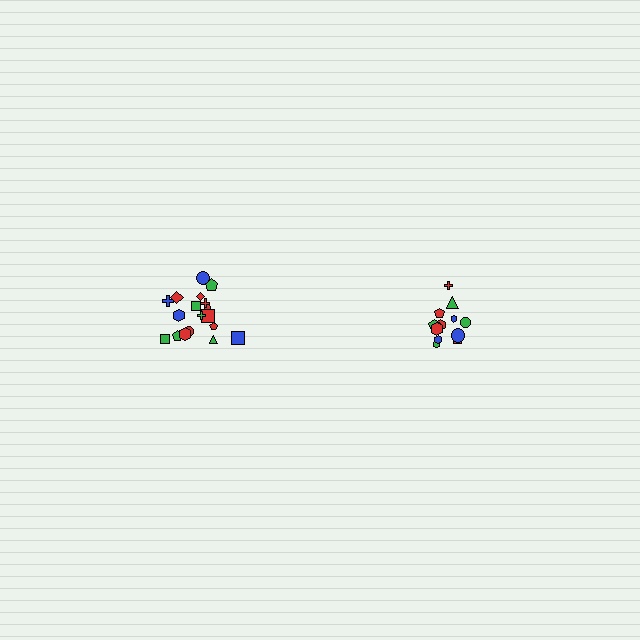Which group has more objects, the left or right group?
The left group.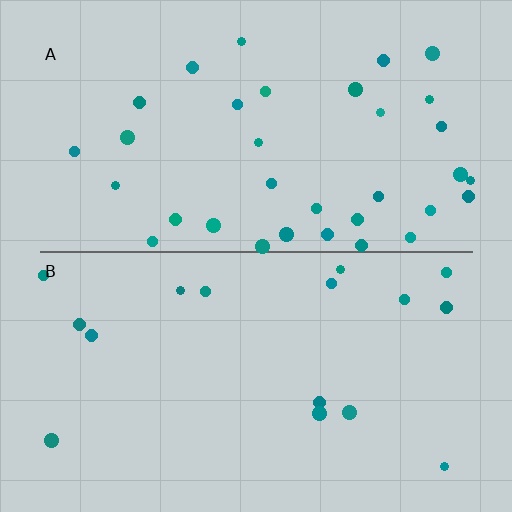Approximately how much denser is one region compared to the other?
Approximately 2.1× — region A over region B.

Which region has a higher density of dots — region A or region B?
A (the top).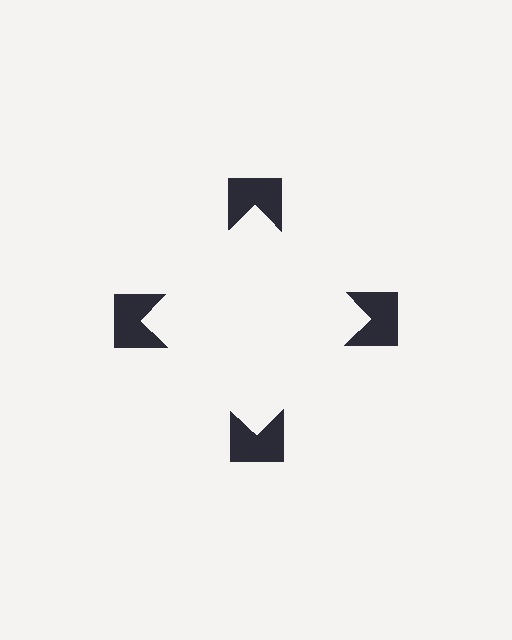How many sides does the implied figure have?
4 sides.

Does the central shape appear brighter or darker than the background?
It typically appears slightly brighter than the background, even though no actual brightness change is drawn.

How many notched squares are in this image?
There are 4 — one at each vertex of the illusory square.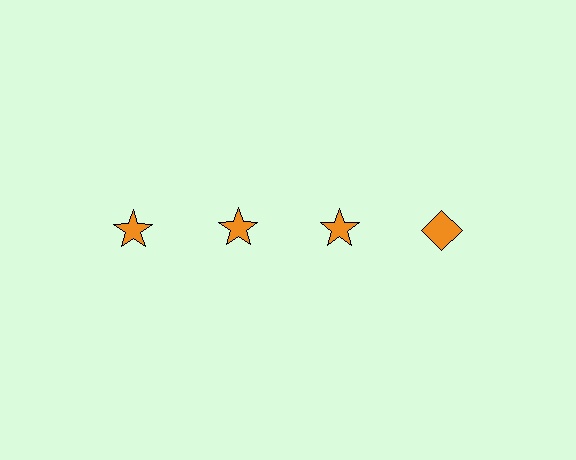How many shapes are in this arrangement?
There are 4 shapes arranged in a grid pattern.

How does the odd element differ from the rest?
It has a different shape: diamond instead of star.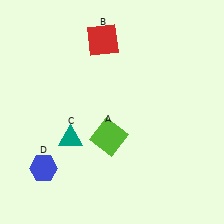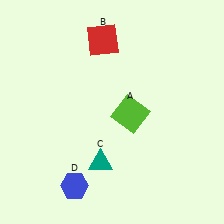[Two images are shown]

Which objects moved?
The objects that moved are: the lime square (A), the teal triangle (C), the blue hexagon (D).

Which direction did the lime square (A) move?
The lime square (A) moved up.